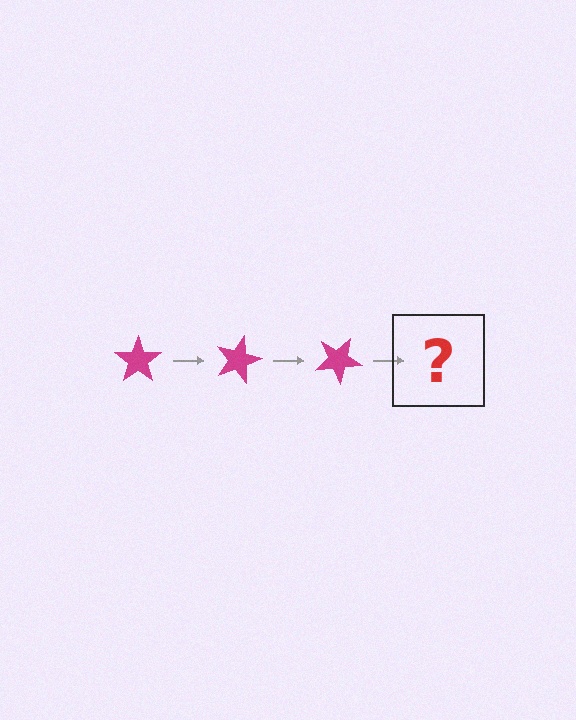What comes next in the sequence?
The next element should be a magenta star rotated 45 degrees.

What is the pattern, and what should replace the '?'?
The pattern is that the star rotates 15 degrees each step. The '?' should be a magenta star rotated 45 degrees.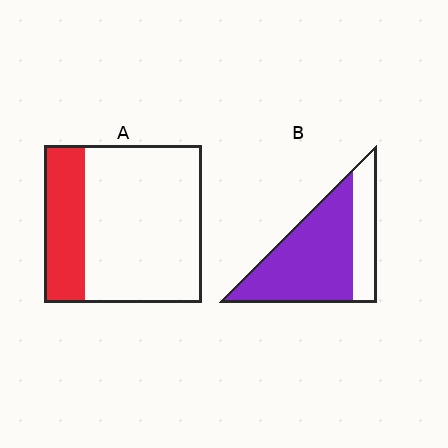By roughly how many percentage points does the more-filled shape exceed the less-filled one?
By roughly 45 percentage points (B over A).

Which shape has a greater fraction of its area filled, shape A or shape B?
Shape B.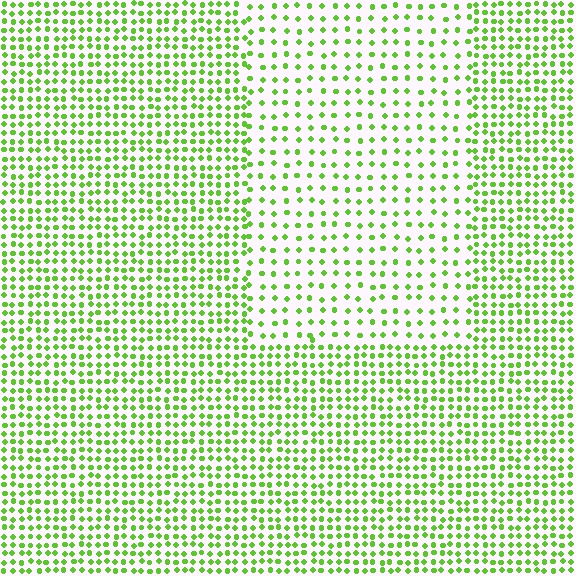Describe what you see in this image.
The image contains small lime elements arranged at two different densities. A rectangle-shaped region is visible where the elements are less densely packed than the surrounding area.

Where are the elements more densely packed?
The elements are more densely packed outside the rectangle boundary.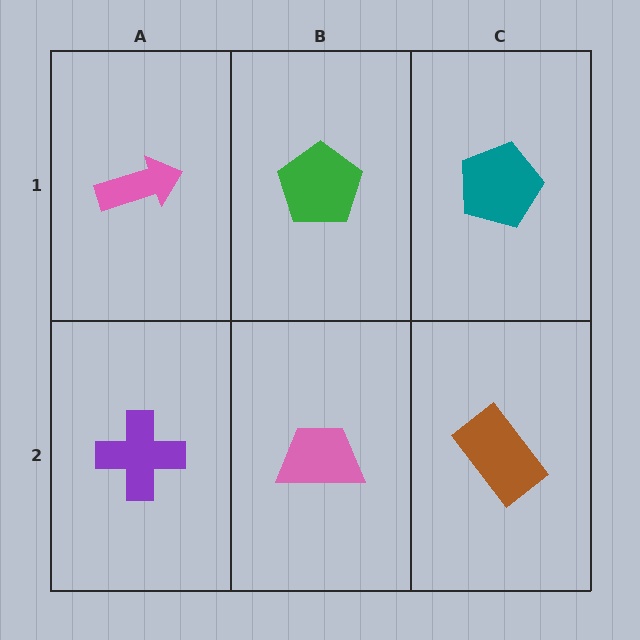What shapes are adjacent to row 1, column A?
A purple cross (row 2, column A), a green pentagon (row 1, column B).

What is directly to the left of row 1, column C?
A green pentagon.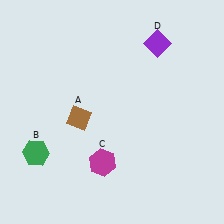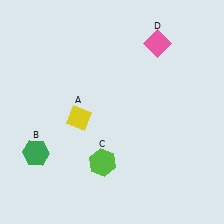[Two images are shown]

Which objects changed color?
A changed from brown to yellow. C changed from magenta to lime. D changed from purple to pink.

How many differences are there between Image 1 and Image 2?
There are 3 differences between the two images.